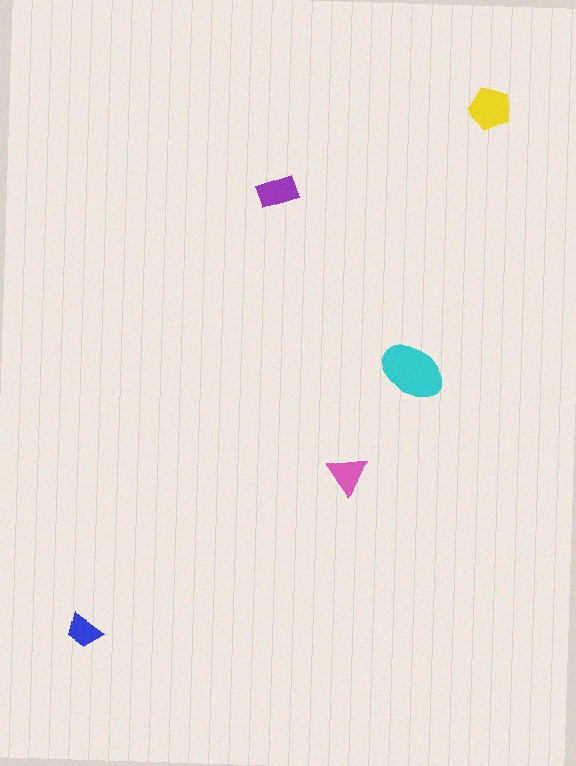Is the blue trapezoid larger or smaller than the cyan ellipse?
Smaller.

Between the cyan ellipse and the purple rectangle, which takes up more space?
The cyan ellipse.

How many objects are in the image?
There are 5 objects in the image.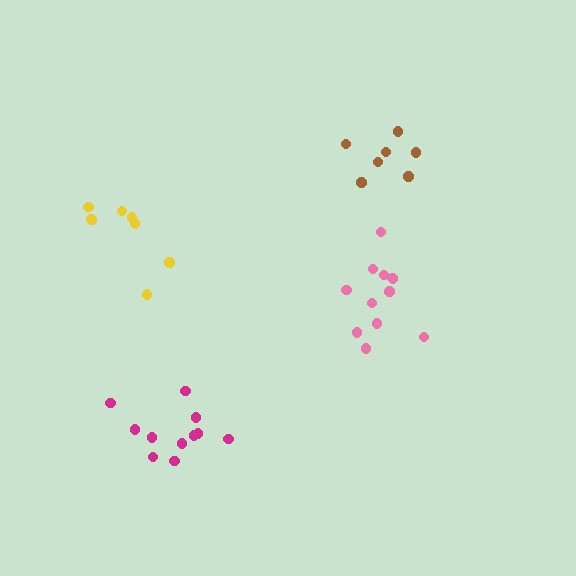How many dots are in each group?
Group 1: 11 dots, Group 2: 7 dots, Group 3: 12 dots, Group 4: 7 dots (37 total).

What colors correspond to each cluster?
The clusters are colored: magenta, yellow, pink, brown.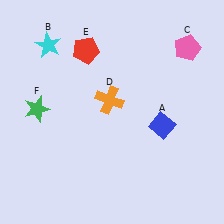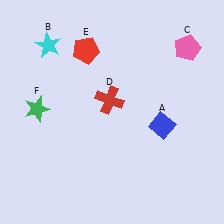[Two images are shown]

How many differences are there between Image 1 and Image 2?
There is 1 difference between the two images.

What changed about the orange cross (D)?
In Image 1, D is orange. In Image 2, it changed to red.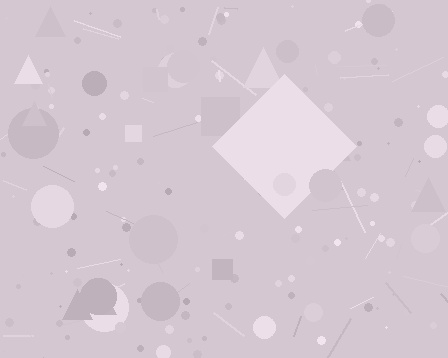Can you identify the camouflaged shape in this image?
The camouflaged shape is a diamond.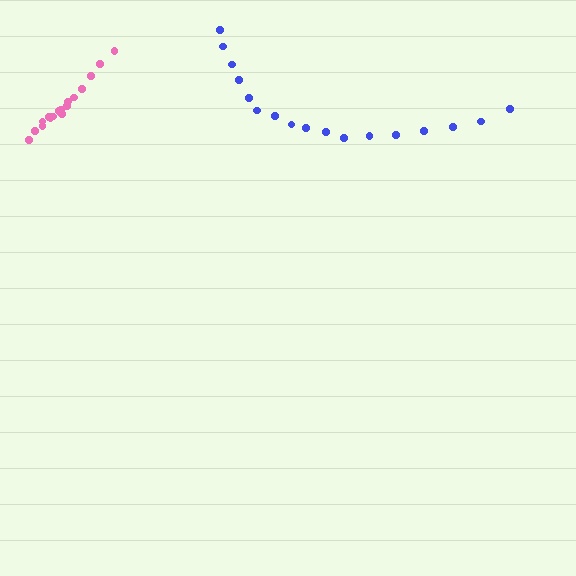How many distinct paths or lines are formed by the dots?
There are 2 distinct paths.